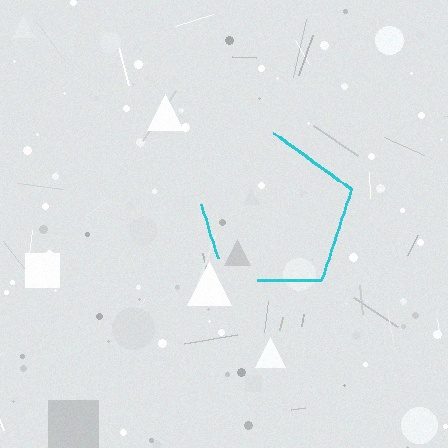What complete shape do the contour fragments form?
The contour fragments form a pentagon.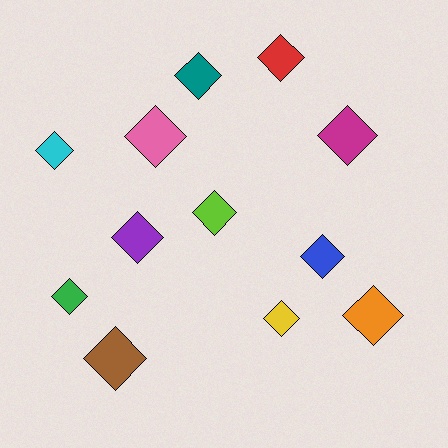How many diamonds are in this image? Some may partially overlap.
There are 12 diamonds.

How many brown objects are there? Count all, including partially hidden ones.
There is 1 brown object.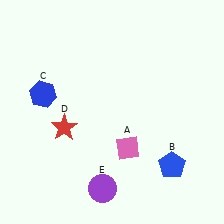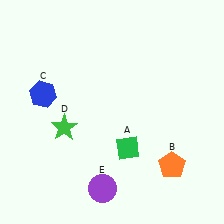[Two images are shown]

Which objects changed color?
A changed from pink to green. B changed from blue to orange. D changed from red to green.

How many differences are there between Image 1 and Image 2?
There are 3 differences between the two images.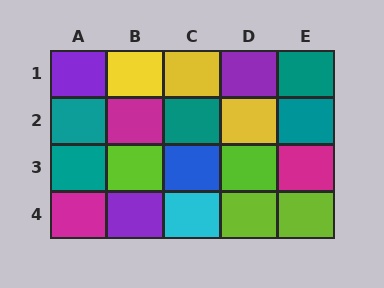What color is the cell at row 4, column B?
Purple.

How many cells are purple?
3 cells are purple.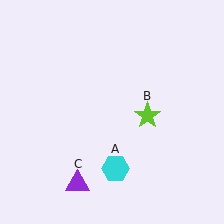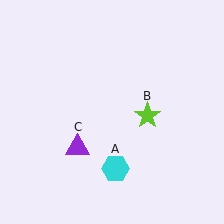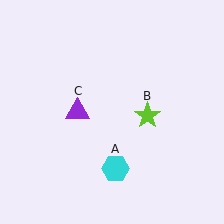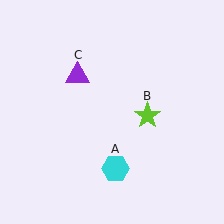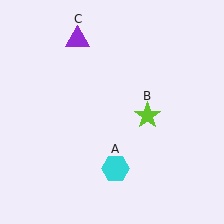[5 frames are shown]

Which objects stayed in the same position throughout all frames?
Cyan hexagon (object A) and lime star (object B) remained stationary.